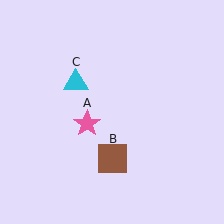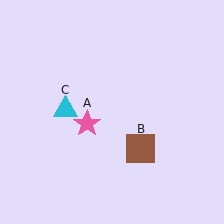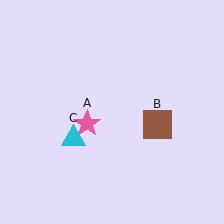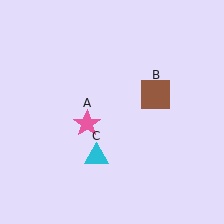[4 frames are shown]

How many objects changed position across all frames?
2 objects changed position: brown square (object B), cyan triangle (object C).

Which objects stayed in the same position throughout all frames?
Pink star (object A) remained stationary.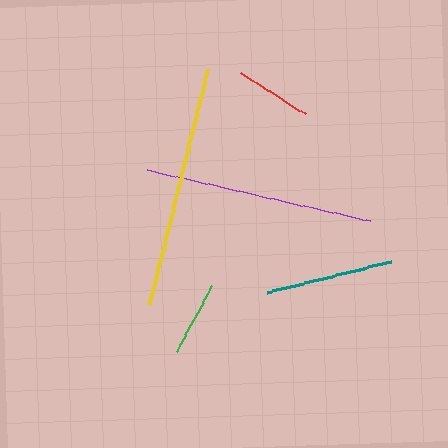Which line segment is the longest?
The yellow line is the longest at approximately 243 pixels.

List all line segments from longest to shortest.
From longest to shortest: yellow, purple, teal, red, green.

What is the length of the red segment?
The red segment is approximately 77 pixels long.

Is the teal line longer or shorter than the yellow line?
The yellow line is longer than the teal line.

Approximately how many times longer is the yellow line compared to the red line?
The yellow line is approximately 3.2 times the length of the red line.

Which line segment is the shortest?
The green line is the shortest at approximately 74 pixels.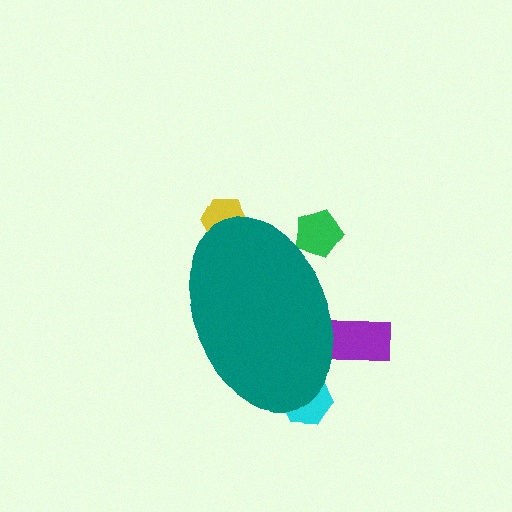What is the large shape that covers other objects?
A teal ellipse.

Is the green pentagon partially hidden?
Yes, the green pentagon is partially hidden behind the teal ellipse.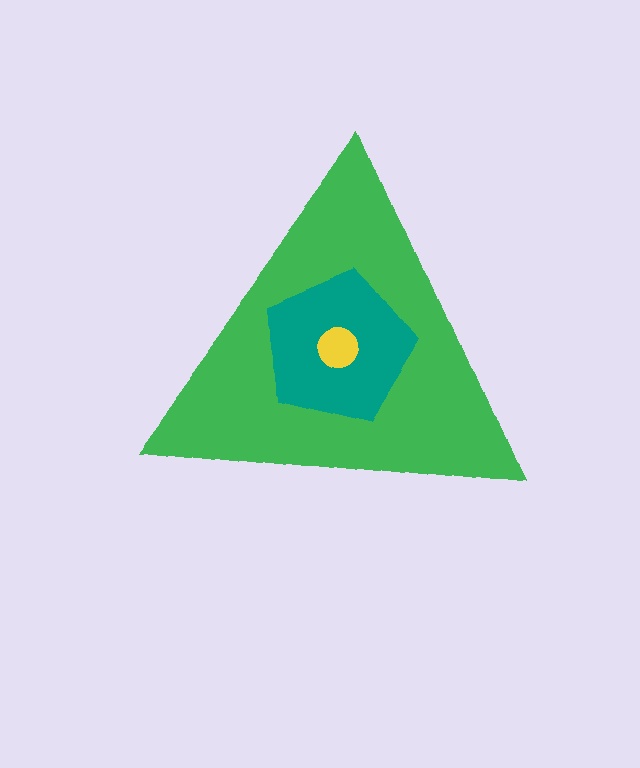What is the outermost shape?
The green triangle.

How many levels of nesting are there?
3.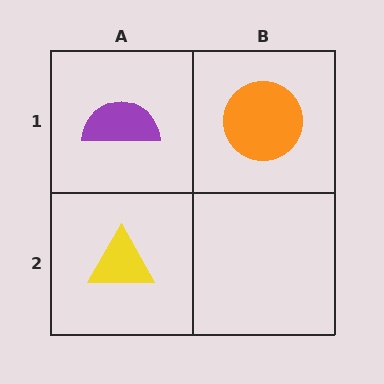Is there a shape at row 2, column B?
No, that cell is empty.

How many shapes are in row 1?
2 shapes.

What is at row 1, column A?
A purple semicircle.